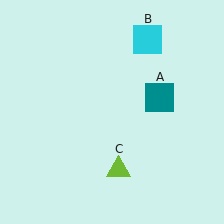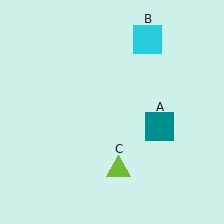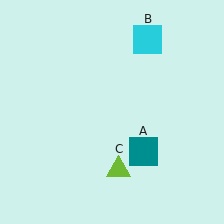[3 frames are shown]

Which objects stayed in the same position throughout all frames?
Cyan square (object B) and lime triangle (object C) remained stationary.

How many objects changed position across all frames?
1 object changed position: teal square (object A).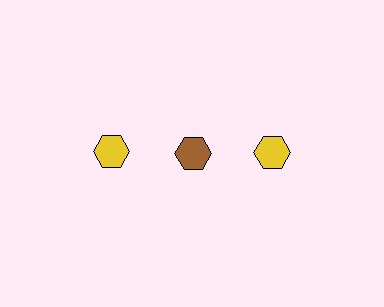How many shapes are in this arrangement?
There are 3 shapes arranged in a grid pattern.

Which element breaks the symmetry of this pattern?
The brown hexagon in the top row, second from left column breaks the symmetry. All other shapes are yellow hexagons.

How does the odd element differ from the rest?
It has a different color: brown instead of yellow.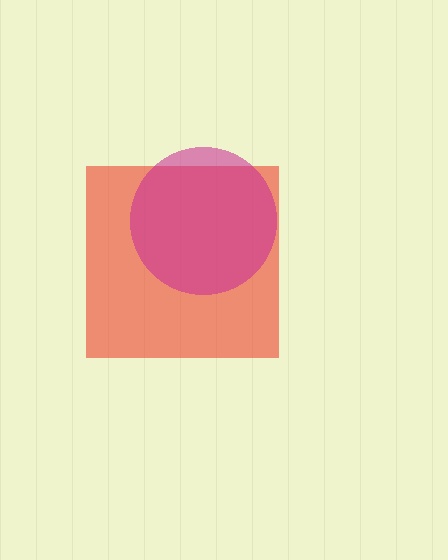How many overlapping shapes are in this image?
There are 2 overlapping shapes in the image.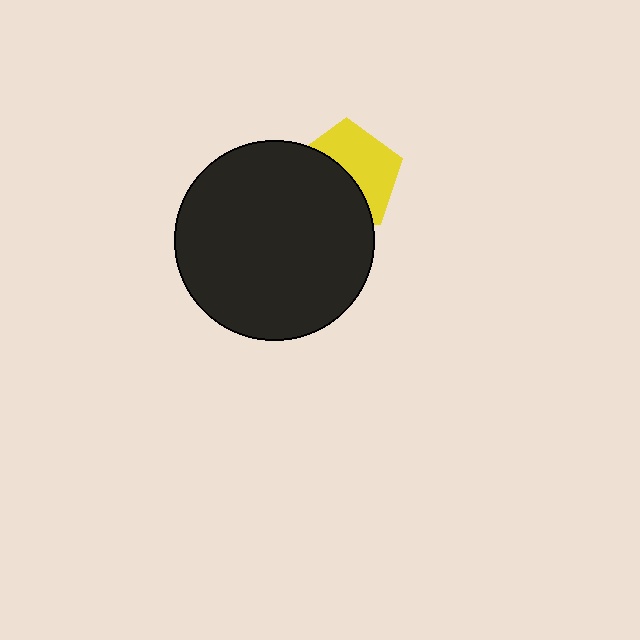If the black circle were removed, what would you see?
You would see the complete yellow pentagon.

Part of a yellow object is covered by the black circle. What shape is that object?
It is a pentagon.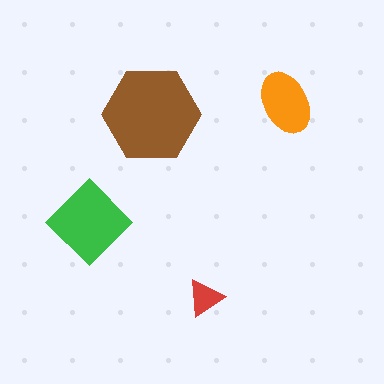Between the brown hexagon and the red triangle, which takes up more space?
The brown hexagon.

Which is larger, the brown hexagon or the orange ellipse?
The brown hexagon.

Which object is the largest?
The brown hexagon.